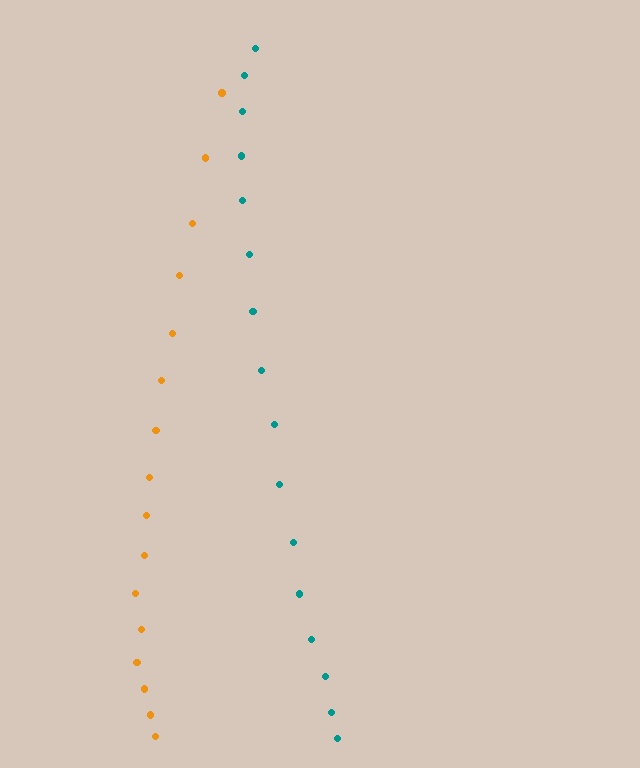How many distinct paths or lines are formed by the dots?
There are 2 distinct paths.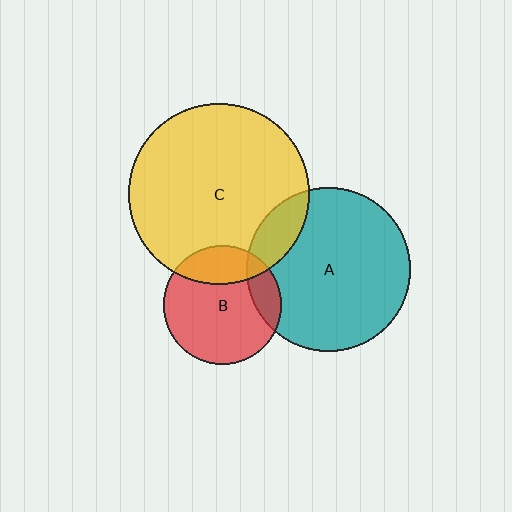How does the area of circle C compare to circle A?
Approximately 1.2 times.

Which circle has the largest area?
Circle C (yellow).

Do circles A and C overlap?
Yes.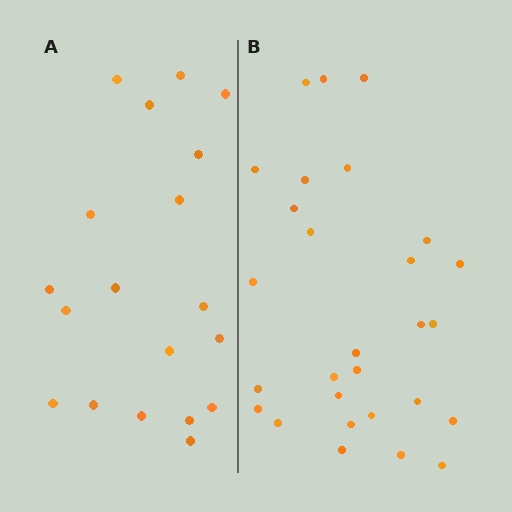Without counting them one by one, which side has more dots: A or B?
Region B (the right region) has more dots.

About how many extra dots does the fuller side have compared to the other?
Region B has roughly 8 or so more dots than region A.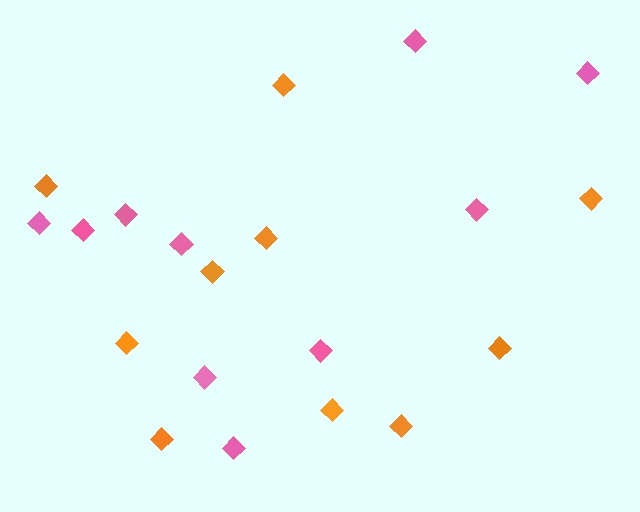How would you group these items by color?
There are 2 groups: one group of pink diamonds (10) and one group of orange diamonds (10).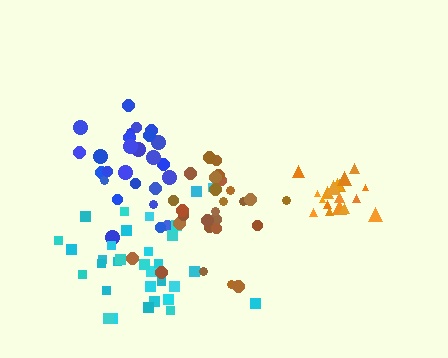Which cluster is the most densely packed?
Orange.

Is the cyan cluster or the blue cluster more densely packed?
Blue.